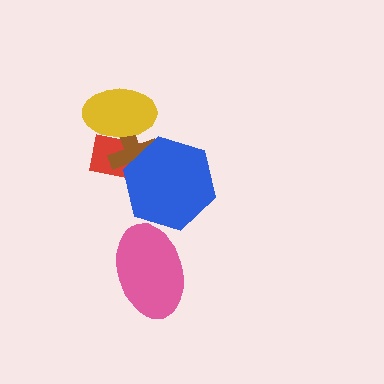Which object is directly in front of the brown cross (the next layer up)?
The yellow ellipse is directly in front of the brown cross.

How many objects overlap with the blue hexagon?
2 objects overlap with the blue hexagon.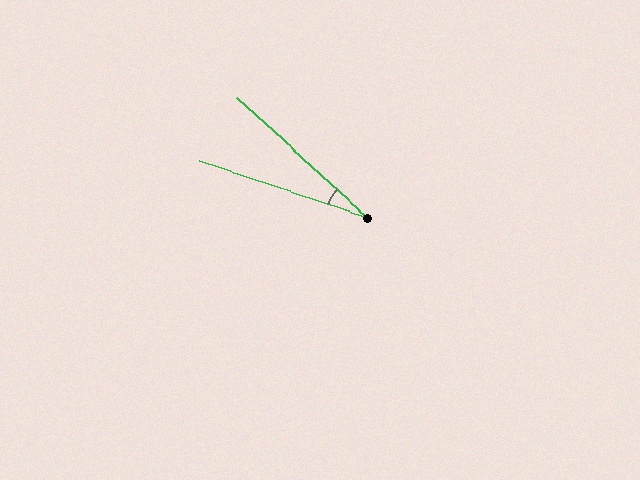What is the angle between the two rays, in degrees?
Approximately 24 degrees.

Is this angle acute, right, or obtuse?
It is acute.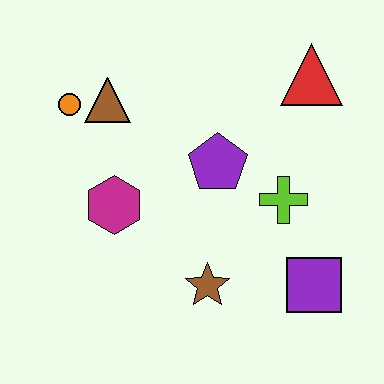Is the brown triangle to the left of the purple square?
Yes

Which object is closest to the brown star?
The purple square is closest to the brown star.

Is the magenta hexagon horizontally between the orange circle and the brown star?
Yes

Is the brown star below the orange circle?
Yes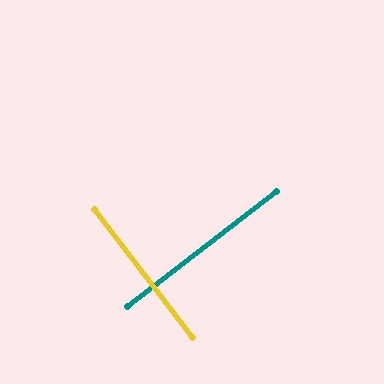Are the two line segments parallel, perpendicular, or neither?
Perpendicular — they meet at approximately 90°.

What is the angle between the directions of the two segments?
Approximately 90 degrees.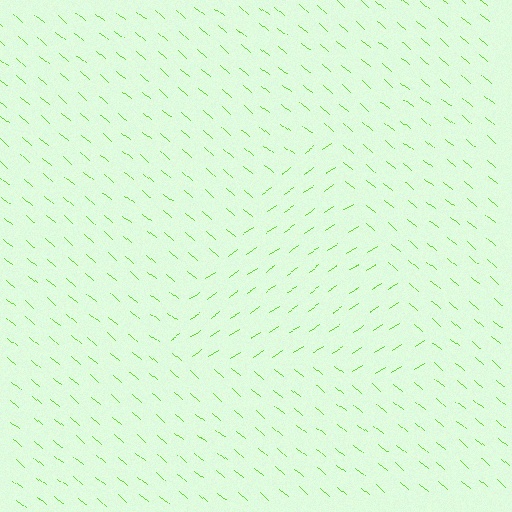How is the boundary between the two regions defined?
The boundary is defined purely by a change in line orientation (approximately 74 degrees difference). All lines are the same color and thickness.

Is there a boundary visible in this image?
Yes, there is a texture boundary formed by a change in line orientation.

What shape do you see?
I see a triangle.